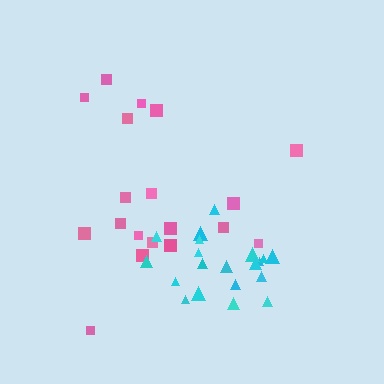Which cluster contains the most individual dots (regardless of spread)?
Cyan (20).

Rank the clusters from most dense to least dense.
cyan, pink.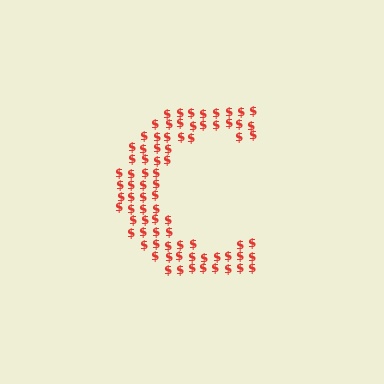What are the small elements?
The small elements are dollar signs.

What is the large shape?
The large shape is the letter C.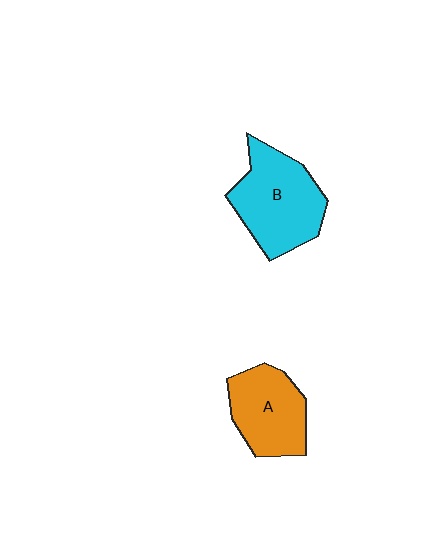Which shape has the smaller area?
Shape A (orange).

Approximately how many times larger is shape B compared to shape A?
Approximately 1.3 times.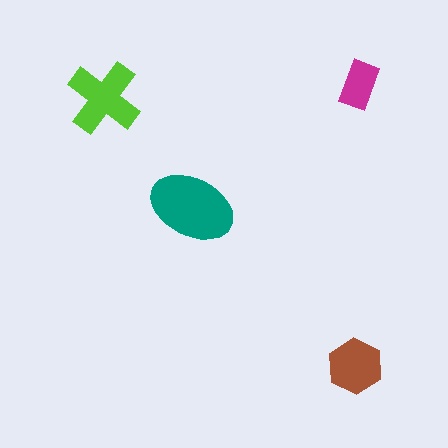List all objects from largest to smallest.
The teal ellipse, the lime cross, the brown hexagon, the magenta rectangle.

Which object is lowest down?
The brown hexagon is bottommost.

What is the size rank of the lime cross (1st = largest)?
2nd.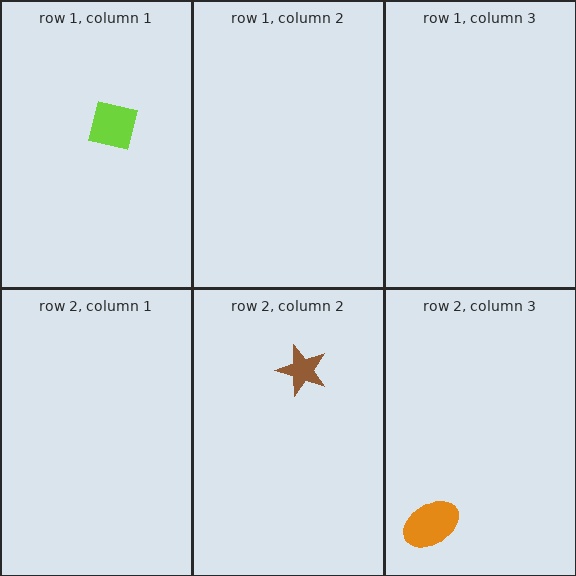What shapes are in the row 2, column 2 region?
The brown star.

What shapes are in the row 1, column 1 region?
The lime square.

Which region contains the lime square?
The row 1, column 1 region.